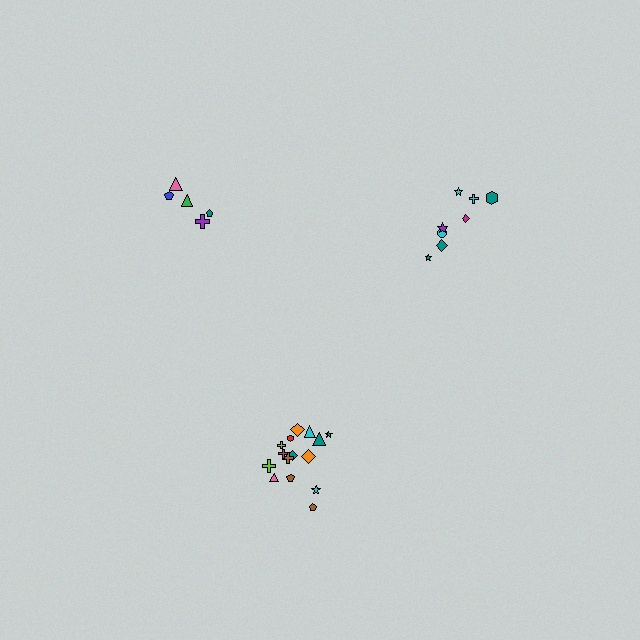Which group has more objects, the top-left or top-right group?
The top-right group.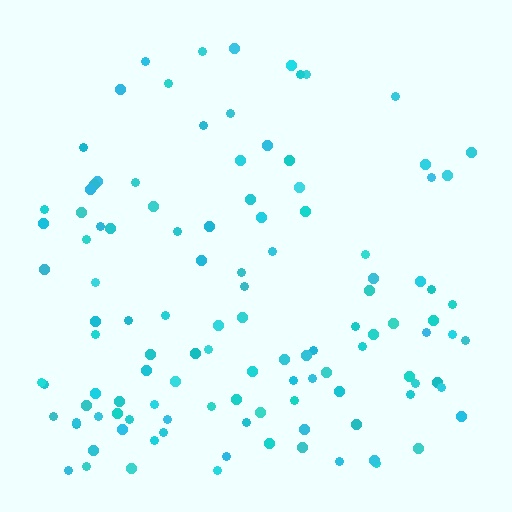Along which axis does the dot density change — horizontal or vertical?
Vertical.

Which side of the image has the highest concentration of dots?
The bottom.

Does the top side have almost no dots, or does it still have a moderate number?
Still a moderate number, just noticeably fewer than the bottom.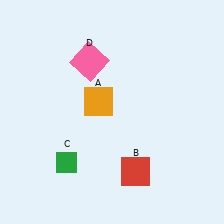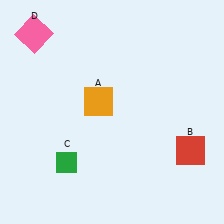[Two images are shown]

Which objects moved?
The objects that moved are: the red square (B), the pink square (D).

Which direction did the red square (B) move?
The red square (B) moved right.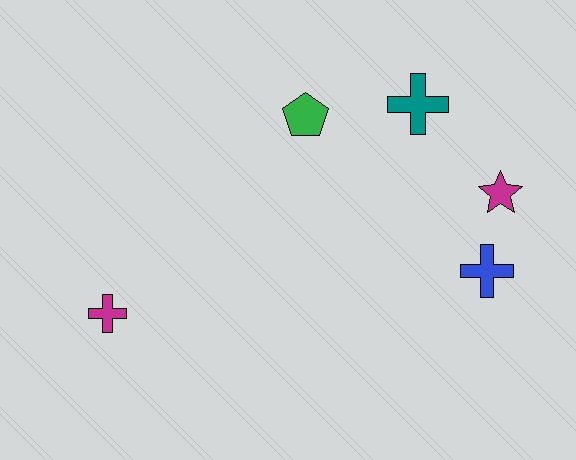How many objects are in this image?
There are 5 objects.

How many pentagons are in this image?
There is 1 pentagon.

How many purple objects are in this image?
There are no purple objects.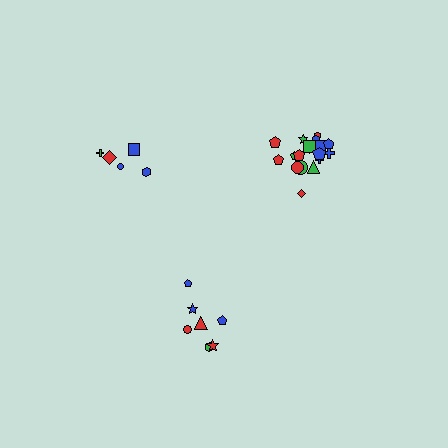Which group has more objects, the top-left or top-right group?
The top-right group.